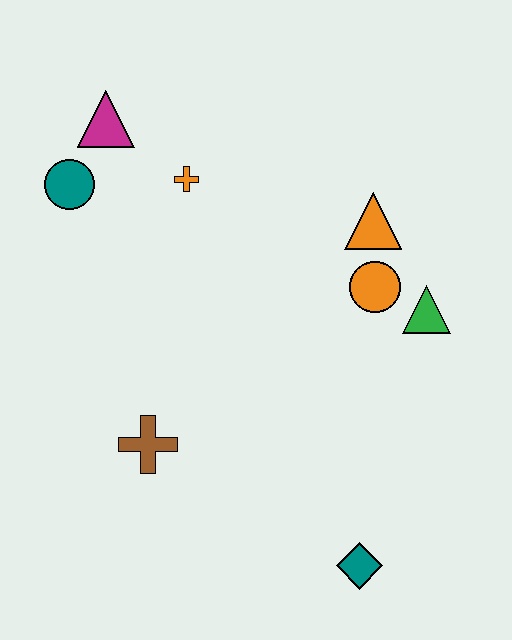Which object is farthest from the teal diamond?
The magenta triangle is farthest from the teal diamond.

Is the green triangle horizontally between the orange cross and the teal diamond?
No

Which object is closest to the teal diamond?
The brown cross is closest to the teal diamond.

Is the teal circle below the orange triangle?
No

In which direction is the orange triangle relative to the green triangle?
The orange triangle is above the green triangle.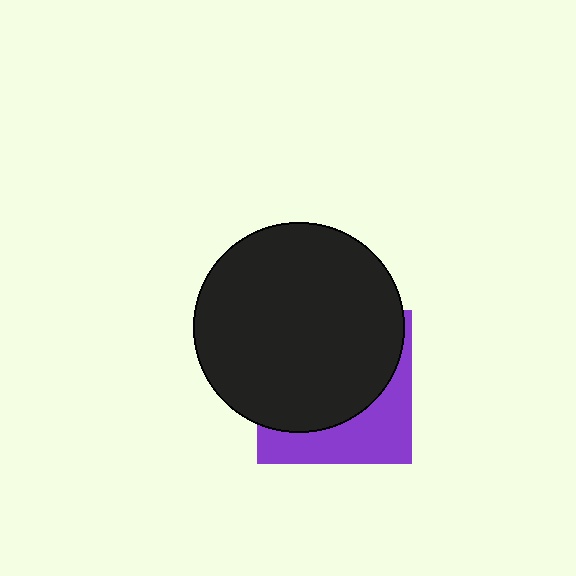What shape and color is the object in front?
The object in front is a black circle.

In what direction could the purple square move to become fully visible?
The purple square could move down. That would shift it out from behind the black circle entirely.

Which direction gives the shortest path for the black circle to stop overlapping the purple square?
Moving up gives the shortest separation.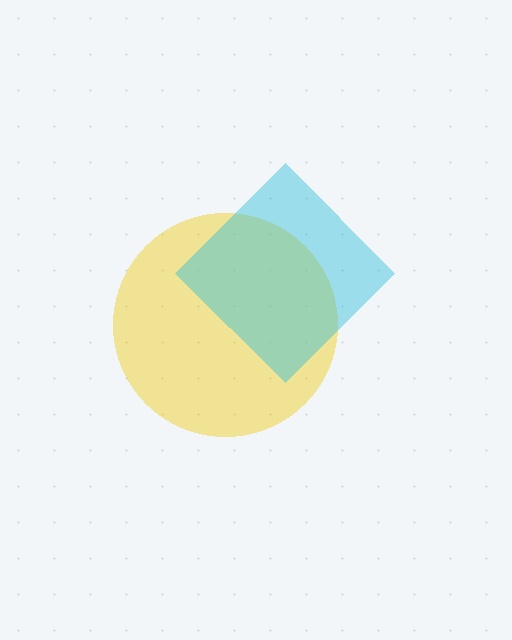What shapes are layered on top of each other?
The layered shapes are: a yellow circle, a cyan diamond.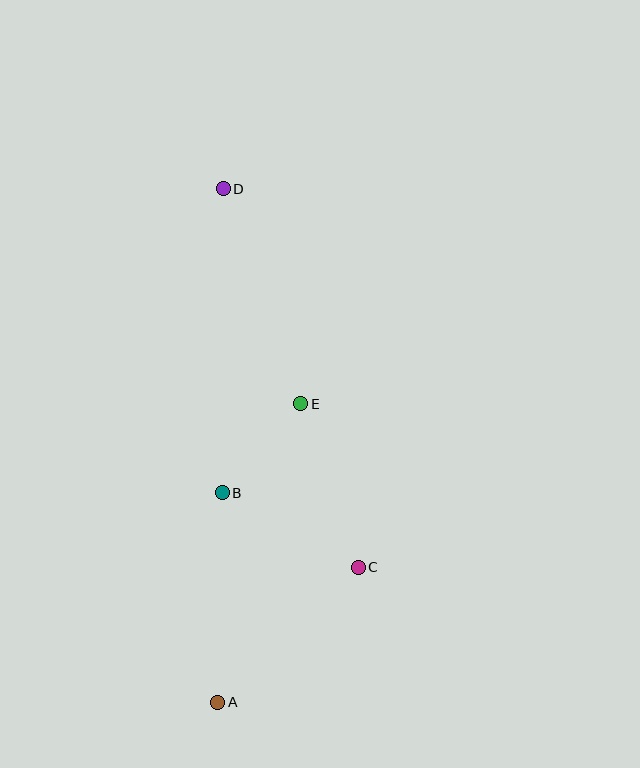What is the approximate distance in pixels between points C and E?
The distance between C and E is approximately 174 pixels.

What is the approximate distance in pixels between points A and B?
The distance between A and B is approximately 209 pixels.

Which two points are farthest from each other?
Points A and D are farthest from each other.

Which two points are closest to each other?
Points B and E are closest to each other.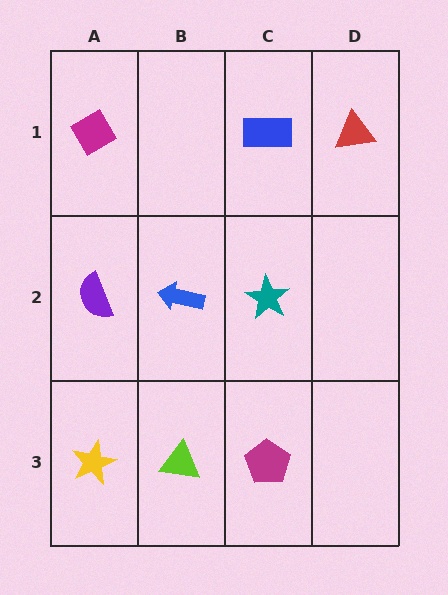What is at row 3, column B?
A lime triangle.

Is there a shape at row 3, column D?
No, that cell is empty.